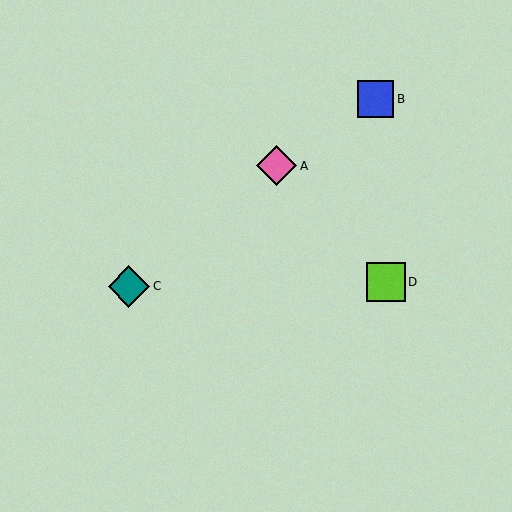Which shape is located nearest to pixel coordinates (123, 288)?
The teal diamond (labeled C) at (129, 286) is nearest to that location.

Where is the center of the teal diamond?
The center of the teal diamond is at (129, 286).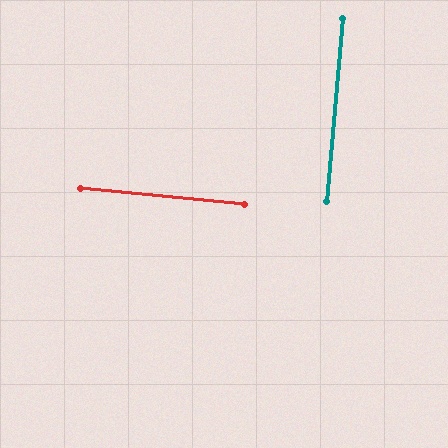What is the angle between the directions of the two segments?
Approximately 89 degrees.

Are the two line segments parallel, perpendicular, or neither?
Perpendicular — they meet at approximately 89°.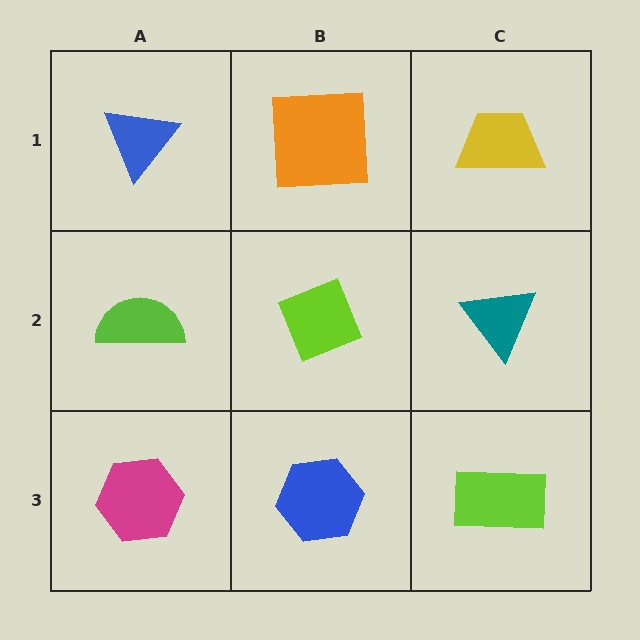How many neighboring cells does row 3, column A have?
2.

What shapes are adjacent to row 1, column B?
A lime diamond (row 2, column B), a blue triangle (row 1, column A), a yellow trapezoid (row 1, column C).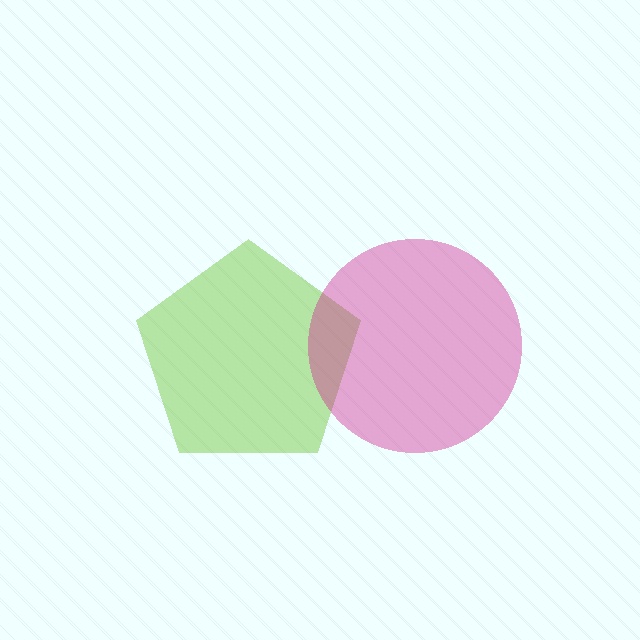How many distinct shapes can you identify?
There are 2 distinct shapes: a lime pentagon, a magenta circle.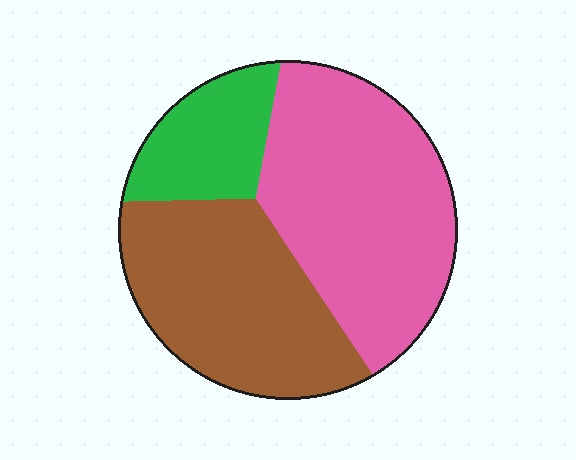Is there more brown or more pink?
Pink.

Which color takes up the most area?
Pink, at roughly 45%.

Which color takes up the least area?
Green, at roughly 15%.